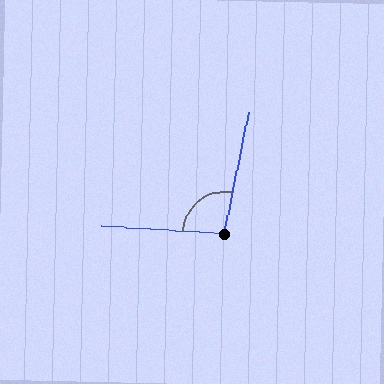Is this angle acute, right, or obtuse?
It is obtuse.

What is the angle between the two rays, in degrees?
Approximately 98 degrees.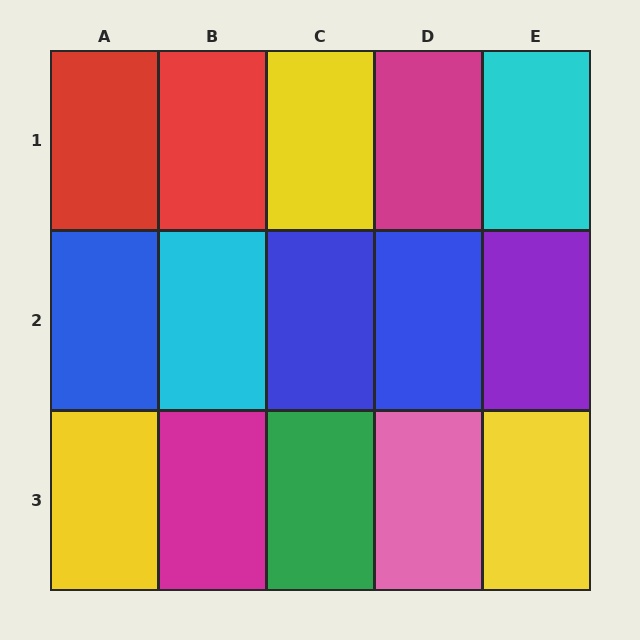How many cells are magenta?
2 cells are magenta.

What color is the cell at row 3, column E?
Yellow.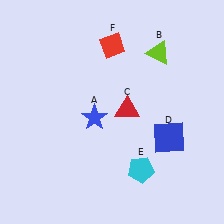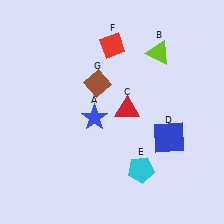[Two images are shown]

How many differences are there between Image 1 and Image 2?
There is 1 difference between the two images.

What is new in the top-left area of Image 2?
A brown diamond (G) was added in the top-left area of Image 2.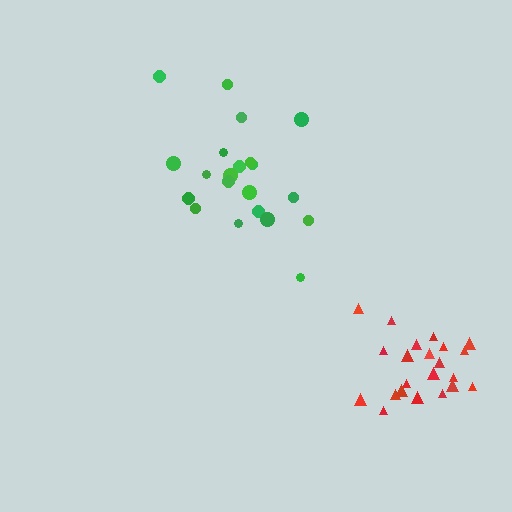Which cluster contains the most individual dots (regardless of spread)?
Red (22).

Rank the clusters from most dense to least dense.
red, green.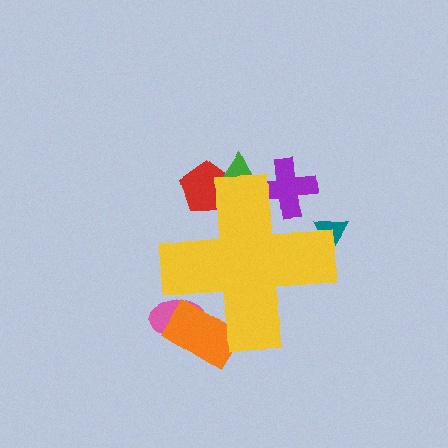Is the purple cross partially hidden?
Yes, the purple cross is partially hidden behind the yellow cross.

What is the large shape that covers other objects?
A yellow cross.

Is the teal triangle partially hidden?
Yes, the teal triangle is partially hidden behind the yellow cross.